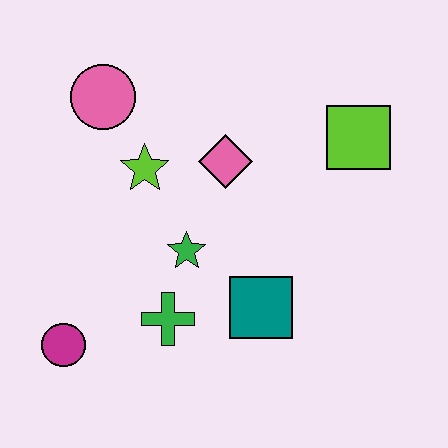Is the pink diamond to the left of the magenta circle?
No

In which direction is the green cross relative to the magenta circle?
The green cross is to the right of the magenta circle.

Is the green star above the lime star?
No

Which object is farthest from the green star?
The lime square is farthest from the green star.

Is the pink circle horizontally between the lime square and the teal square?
No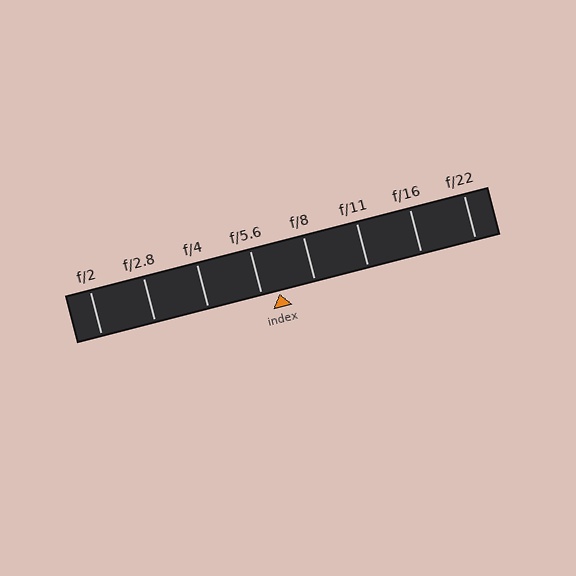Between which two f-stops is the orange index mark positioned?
The index mark is between f/5.6 and f/8.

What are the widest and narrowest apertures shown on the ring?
The widest aperture shown is f/2 and the narrowest is f/22.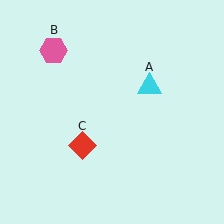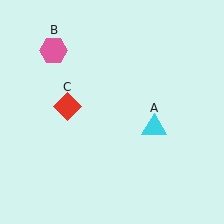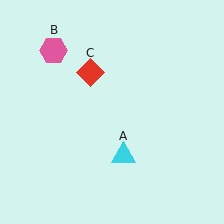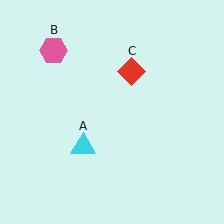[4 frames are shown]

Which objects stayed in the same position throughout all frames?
Pink hexagon (object B) remained stationary.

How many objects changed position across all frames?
2 objects changed position: cyan triangle (object A), red diamond (object C).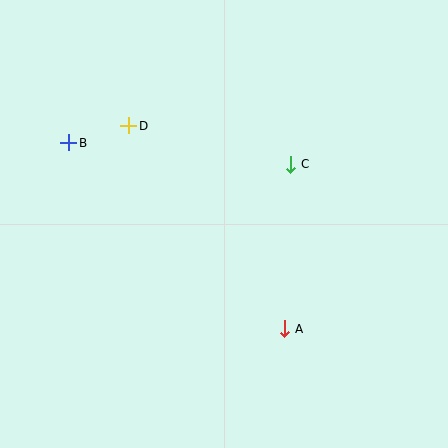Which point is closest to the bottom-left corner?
Point A is closest to the bottom-left corner.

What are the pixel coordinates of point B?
Point B is at (69, 143).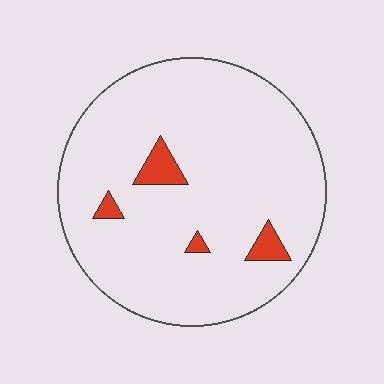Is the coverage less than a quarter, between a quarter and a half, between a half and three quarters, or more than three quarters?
Less than a quarter.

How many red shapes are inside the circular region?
4.